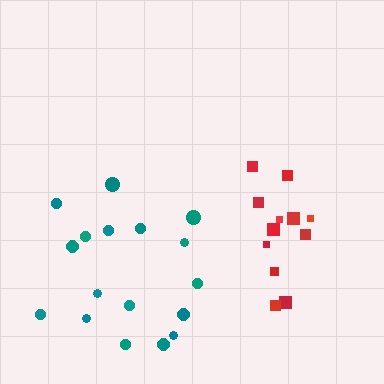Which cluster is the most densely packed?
Red.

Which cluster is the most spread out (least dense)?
Teal.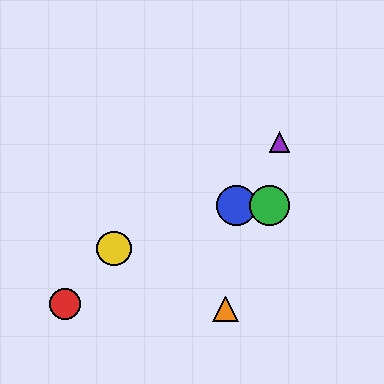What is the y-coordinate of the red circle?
The red circle is at y≈304.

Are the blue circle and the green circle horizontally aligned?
Yes, both are at y≈205.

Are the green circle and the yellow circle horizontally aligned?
No, the green circle is at y≈205 and the yellow circle is at y≈248.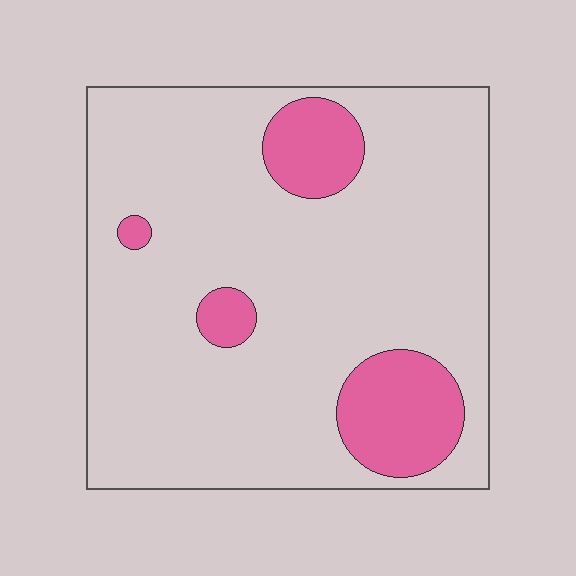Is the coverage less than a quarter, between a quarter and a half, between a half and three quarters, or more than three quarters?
Less than a quarter.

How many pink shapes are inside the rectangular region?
4.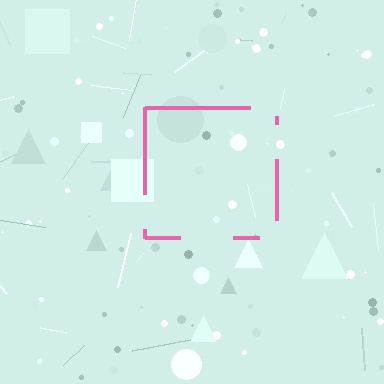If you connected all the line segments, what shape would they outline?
They would outline a square.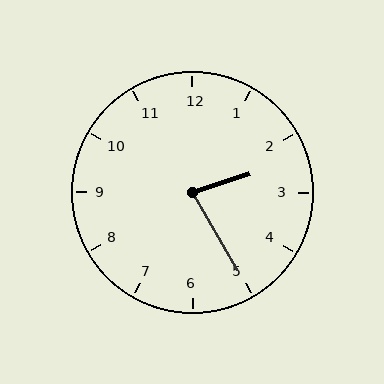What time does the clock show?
2:25.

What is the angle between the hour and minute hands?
Approximately 78 degrees.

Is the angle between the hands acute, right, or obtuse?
It is acute.